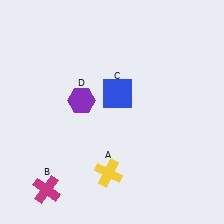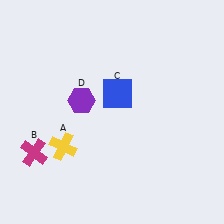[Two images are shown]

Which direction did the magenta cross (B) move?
The magenta cross (B) moved up.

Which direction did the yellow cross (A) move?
The yellow cross (A) moved left.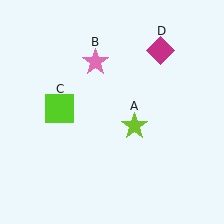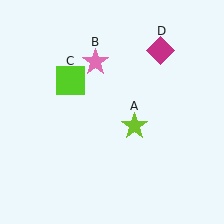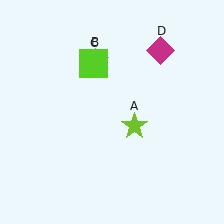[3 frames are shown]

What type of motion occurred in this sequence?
The lime square (object C) rotated clockwise around the center of the scene.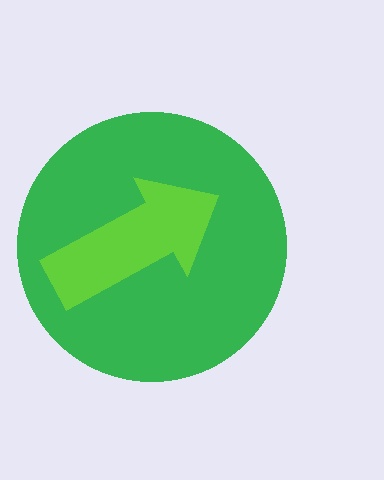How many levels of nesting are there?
2.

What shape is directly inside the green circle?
The lime arrow.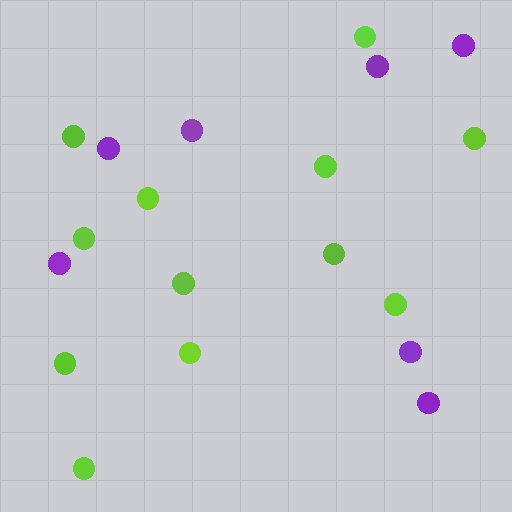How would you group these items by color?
There are 2 groups: one group of lime circles (12) and one group of purple circles (7).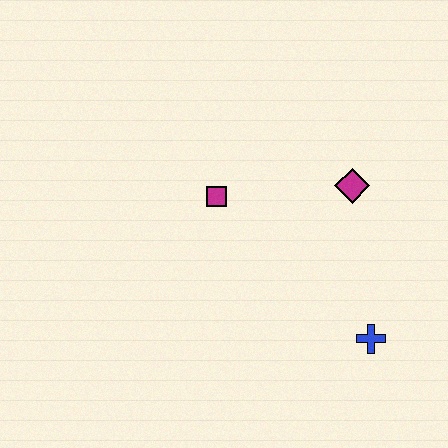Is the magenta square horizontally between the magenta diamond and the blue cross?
No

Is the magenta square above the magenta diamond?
No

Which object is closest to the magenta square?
The magenta diamond is closest to the magenta square.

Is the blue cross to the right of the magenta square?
Yes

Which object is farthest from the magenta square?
The blue cross is farthest from the magenta square.